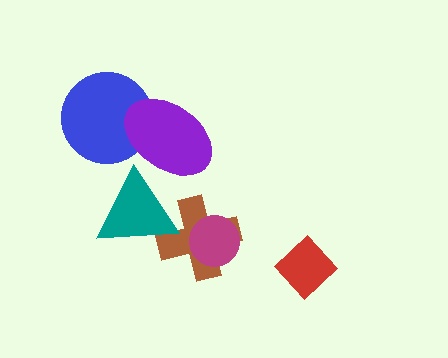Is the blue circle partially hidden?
Yes, it is partially covered by another shape.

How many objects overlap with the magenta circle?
1 object overlaps with the magenta circle.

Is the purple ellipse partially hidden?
No, no other shape covers it.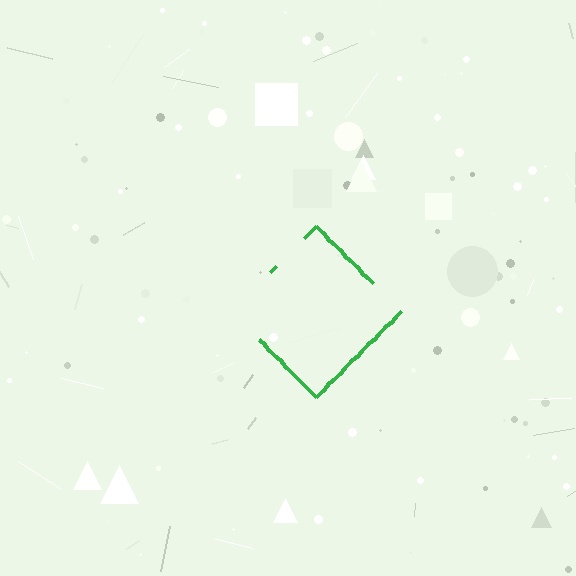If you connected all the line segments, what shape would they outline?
They would outline a diamond.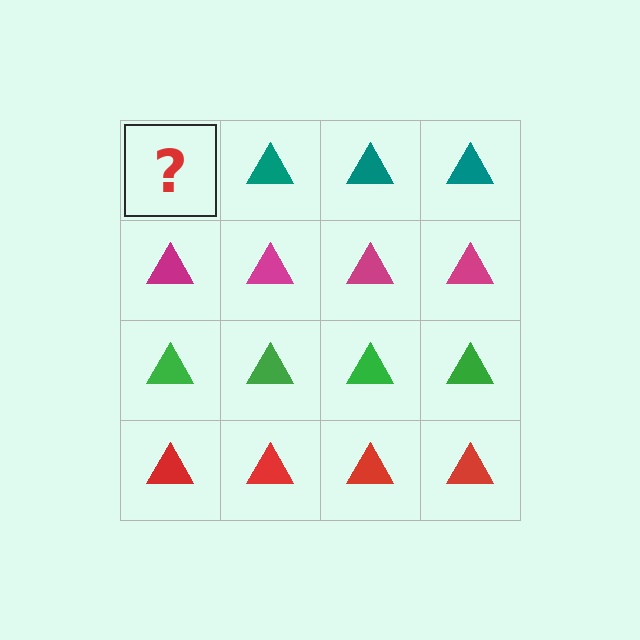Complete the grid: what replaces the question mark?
The question mark should be replaced with a teal triangle.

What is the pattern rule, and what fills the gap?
The rule is that each row has a consistent color. The gap should be filled with a teal triangle.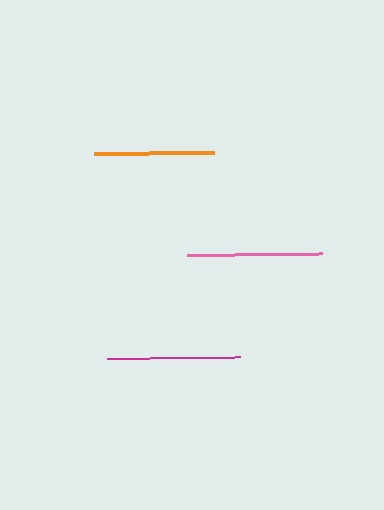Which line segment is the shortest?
The orange line is the shortest at approximately 120 pixels.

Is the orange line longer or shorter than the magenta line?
The magenta line is longer than the orange line.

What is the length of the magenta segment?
The magenta segment is approximately 132 pixels long.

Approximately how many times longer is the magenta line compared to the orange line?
The magenta line is approximately 1.1 times the length of the orange line.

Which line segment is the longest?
The pink line is the longest at approximately 135 pixels.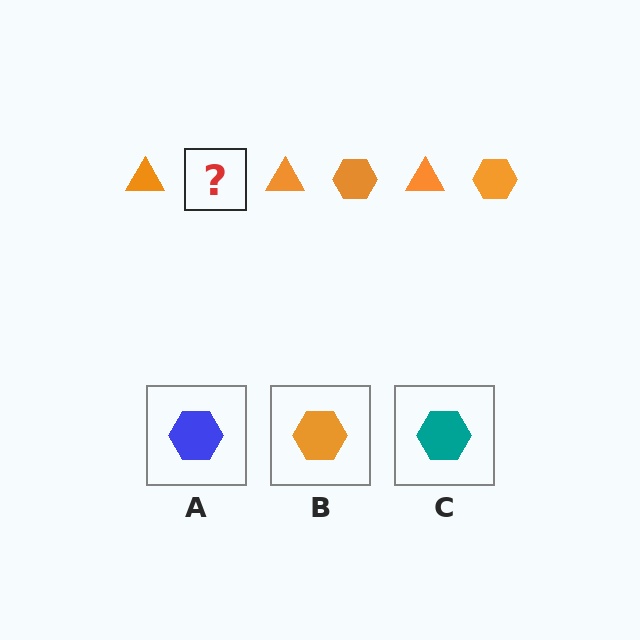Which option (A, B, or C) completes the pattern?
B.